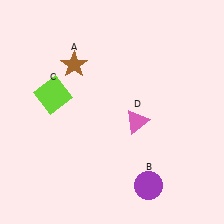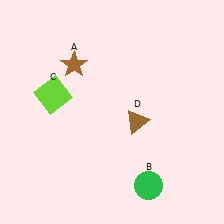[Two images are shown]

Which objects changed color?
B changed from purple to green. D changed from pink to brown.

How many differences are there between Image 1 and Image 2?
There are 2 differences between the two images.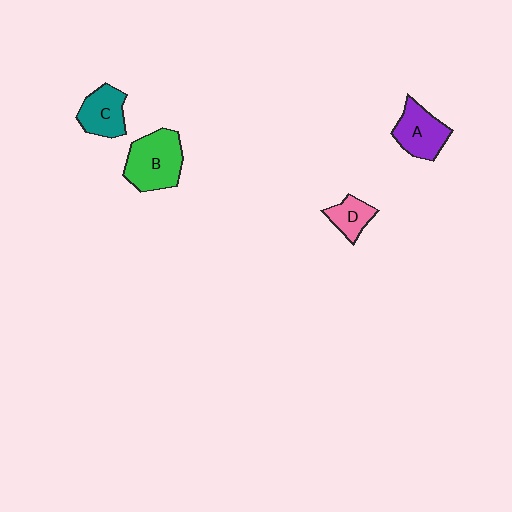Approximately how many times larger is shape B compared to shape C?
Approximately 1.5 times.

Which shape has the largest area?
Shape B (green).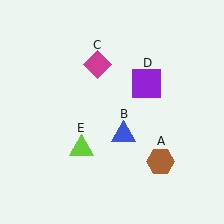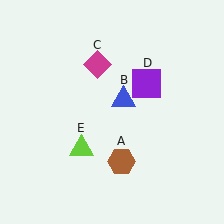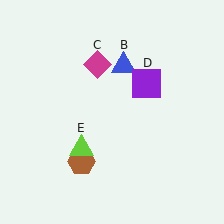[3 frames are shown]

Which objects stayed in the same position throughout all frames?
Magenta diamond (object C) and purple square (object D) and lime triangle (object E) remained stationary.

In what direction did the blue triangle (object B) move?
The blue triangle (object B) moved up.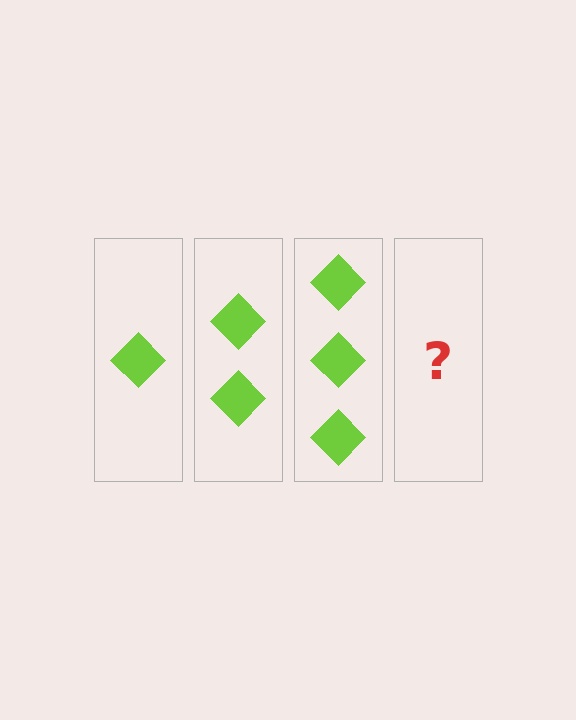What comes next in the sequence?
The next element should be 4 diamonds.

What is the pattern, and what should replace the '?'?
The pattern is that each step adds one more diamond. The '?' should be 4 diamonds.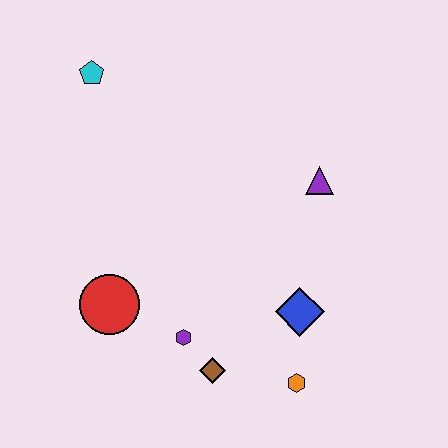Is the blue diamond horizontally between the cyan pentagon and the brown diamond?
No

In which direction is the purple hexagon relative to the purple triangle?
The purple hexagon is below the purple triangle.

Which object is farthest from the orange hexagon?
The cyan pentagon is farthest from the orange hexagon.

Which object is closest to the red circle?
The purple hexagon is closest to the red circle.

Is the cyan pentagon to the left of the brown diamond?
Yes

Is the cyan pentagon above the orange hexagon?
Yes